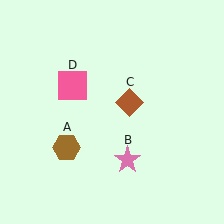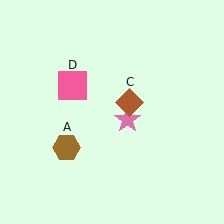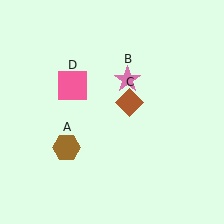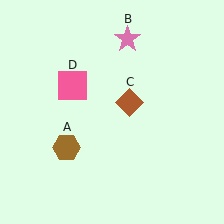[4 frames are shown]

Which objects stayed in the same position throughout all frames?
Brown hexagon (object A) and brown diamond (object C) and pink square (object D) remained stationary.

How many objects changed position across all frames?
1 object changed position: pink star (object B).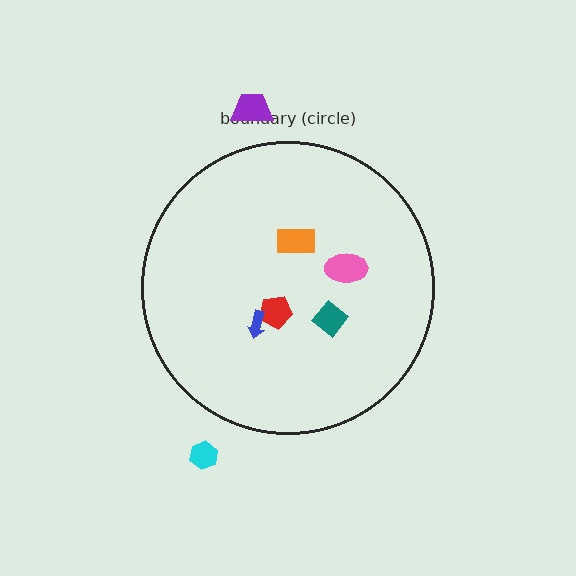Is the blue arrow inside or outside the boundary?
Inside.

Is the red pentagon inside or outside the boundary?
Inside.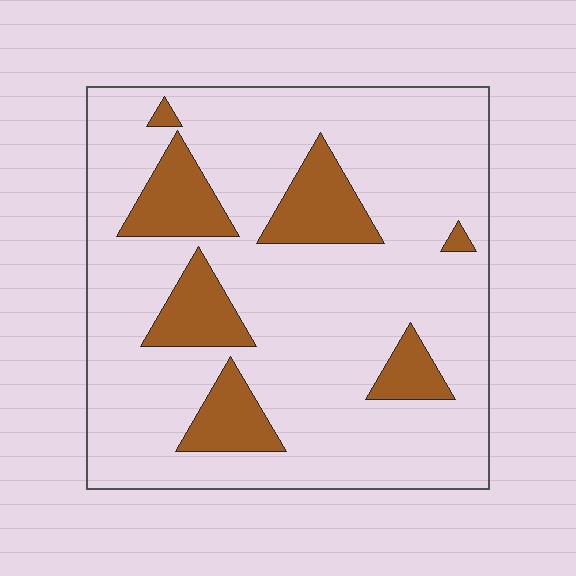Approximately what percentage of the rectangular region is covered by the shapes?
Approximately 20%.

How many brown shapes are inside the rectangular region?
7.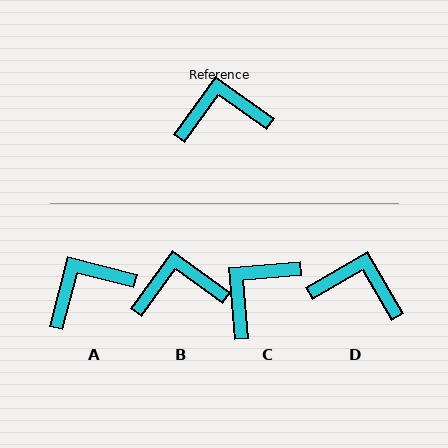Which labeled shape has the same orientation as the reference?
B.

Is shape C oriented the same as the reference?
No, it is off by about 41 degrees.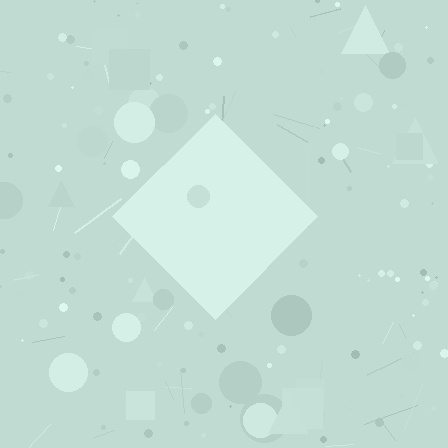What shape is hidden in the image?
A diamond is hidden in the image.